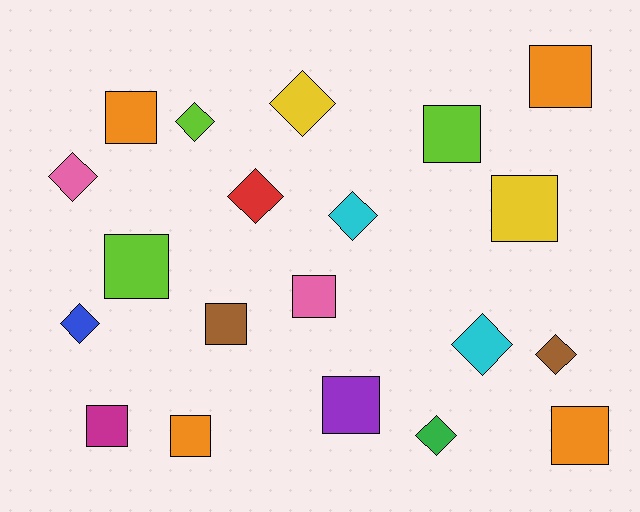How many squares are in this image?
There are 11 squares.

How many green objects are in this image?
There is 1 green object.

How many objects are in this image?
There are 20 objects.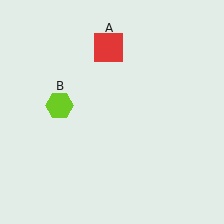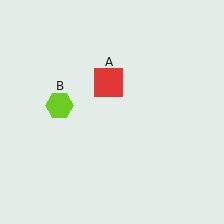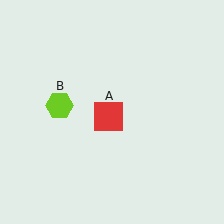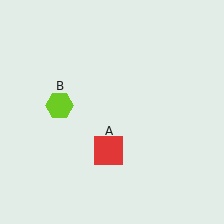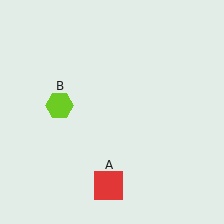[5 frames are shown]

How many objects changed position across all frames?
1 object changed position: red square (object A).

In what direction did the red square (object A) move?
The red square (object A) moved down.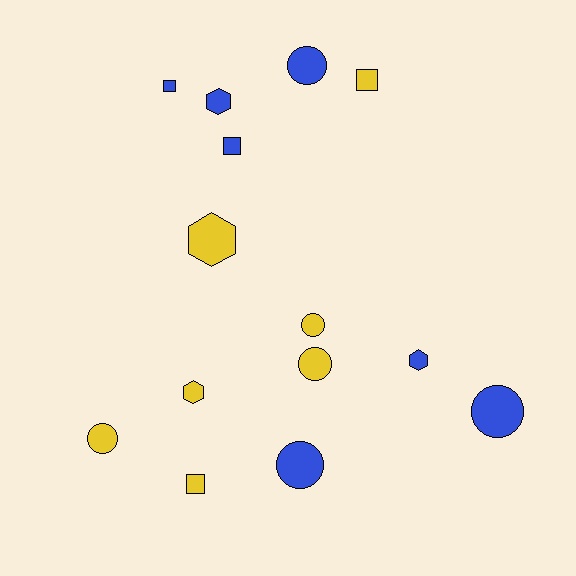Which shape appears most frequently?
Circle, with 6 objects.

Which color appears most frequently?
Yellow, with 7 objects.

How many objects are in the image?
There are 14 objects.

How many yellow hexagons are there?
There are 2 yellow hexagons.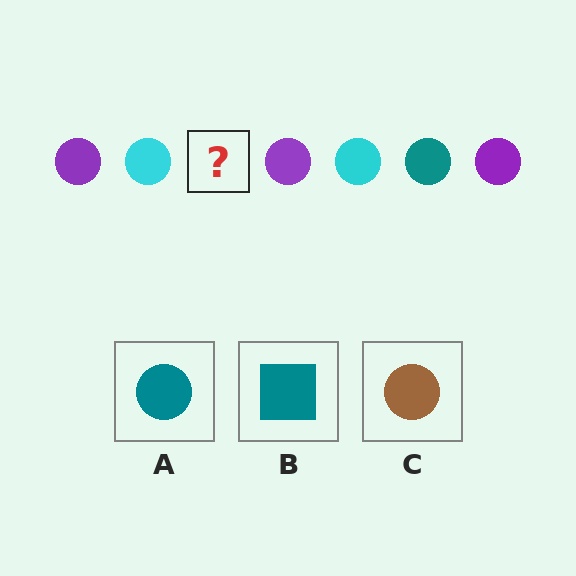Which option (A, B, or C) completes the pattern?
A.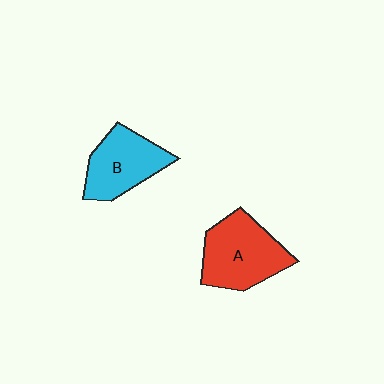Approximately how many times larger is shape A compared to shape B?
Approximately 1.2 times.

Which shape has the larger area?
Shape A (red).